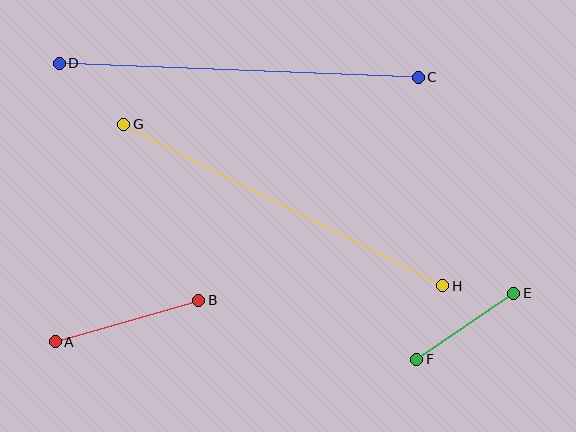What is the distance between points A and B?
The distance is approximately 149 pixels.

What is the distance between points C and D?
The distance is approximately 359 pixels.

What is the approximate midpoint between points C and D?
The midpoint is at approximately (239, 70) pixels.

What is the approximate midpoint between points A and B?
The midpoint is at approximately (127, 321) pixels.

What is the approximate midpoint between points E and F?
The midpoint is at approximately (465, 326) pixels.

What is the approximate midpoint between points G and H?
The midpoint is at approximately (283, 205) pixels.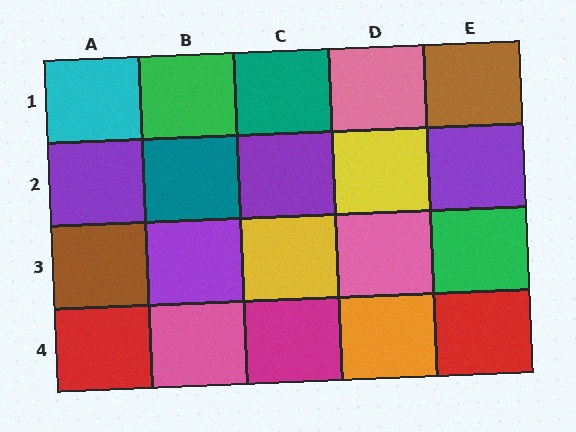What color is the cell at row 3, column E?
Green.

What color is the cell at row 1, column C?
Teal.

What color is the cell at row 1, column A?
Cyan.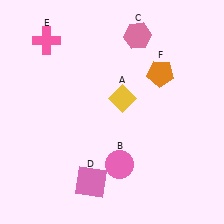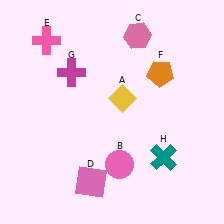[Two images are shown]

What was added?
A magenta cross (G), a teal cross (H) were added in Image 2.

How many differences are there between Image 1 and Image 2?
There are 2 differences between the two images.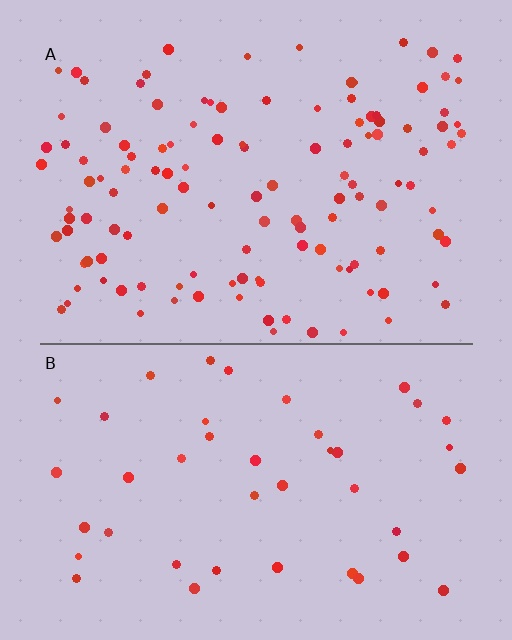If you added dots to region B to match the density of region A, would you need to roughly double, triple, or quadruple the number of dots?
Approximately triple.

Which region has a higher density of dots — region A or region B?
A (the top).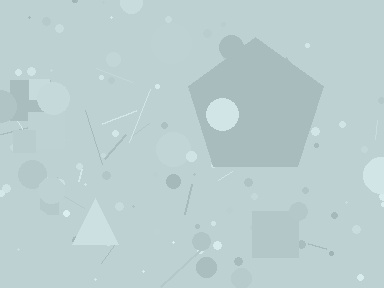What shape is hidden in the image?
A pentagon is hidden in the image.